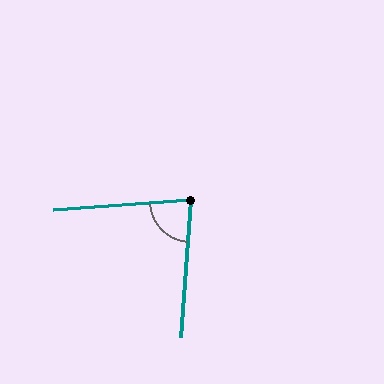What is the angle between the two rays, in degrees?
Approximately 82 degrees.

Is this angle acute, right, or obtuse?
It is acute.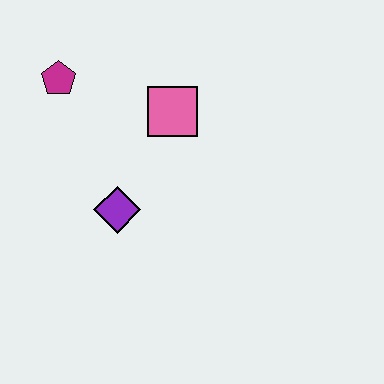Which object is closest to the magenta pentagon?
The pink square is closest to the magenta pentagon.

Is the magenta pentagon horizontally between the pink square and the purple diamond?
No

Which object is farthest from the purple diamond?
The magenta pentagon is farthest from the purple diamond.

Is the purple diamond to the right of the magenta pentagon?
Yes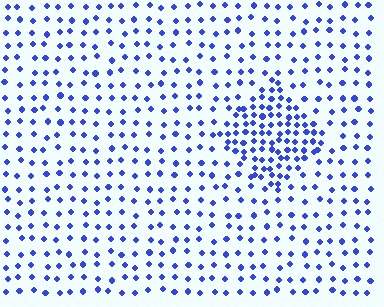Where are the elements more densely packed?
The elements are more densely packed inside the diamond boundary.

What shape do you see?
I see a diamond.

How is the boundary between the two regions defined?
The boundary is defined by a change in element density (approximately 2.3x ratio). All elements are the same color, size, and shape.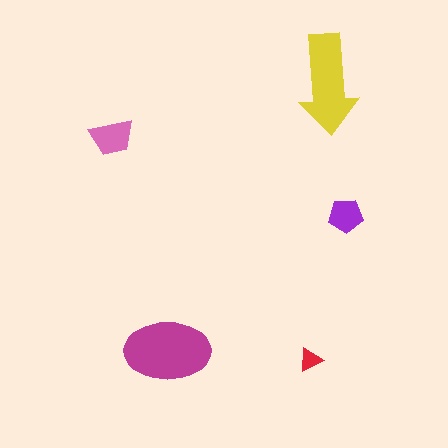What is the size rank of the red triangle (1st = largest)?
5th.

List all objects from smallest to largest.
The red triangle, the purple pentagon, the pink trapezoid, the yellow arrow, the magenta ellipse.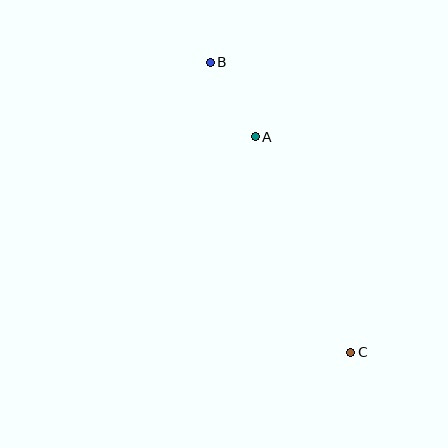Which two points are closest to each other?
Points A and B are closest to each other.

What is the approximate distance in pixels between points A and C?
The distance between A and C is approximately 236 pixels.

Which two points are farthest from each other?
Points B and C are farthest from each other.